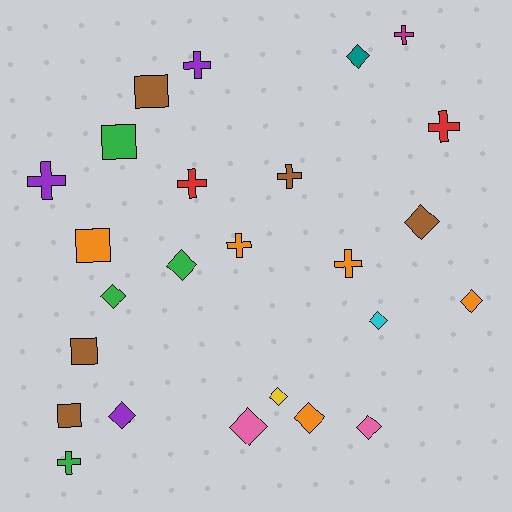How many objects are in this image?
There are 25 objects.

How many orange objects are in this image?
There are 5 orange objects.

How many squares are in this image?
There are 5 squares.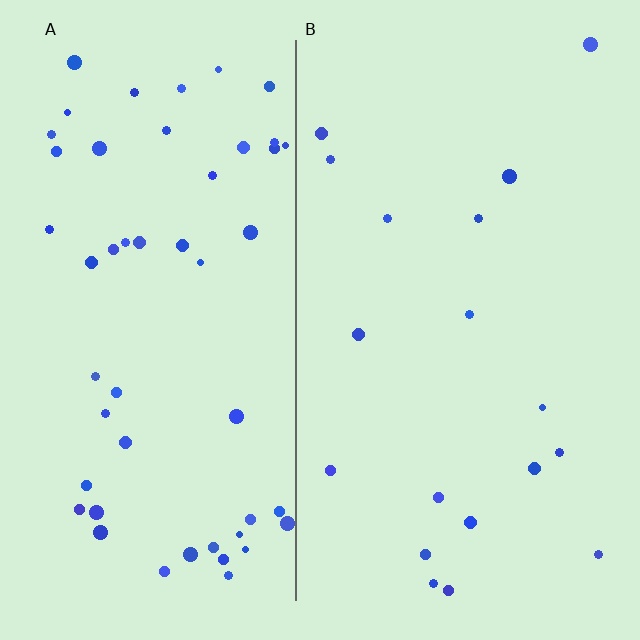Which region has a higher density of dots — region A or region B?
A (the left).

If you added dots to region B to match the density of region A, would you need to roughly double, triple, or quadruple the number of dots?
Approximately triple.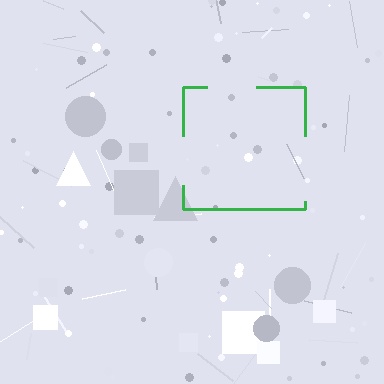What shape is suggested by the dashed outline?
The dashed outline suggests a square.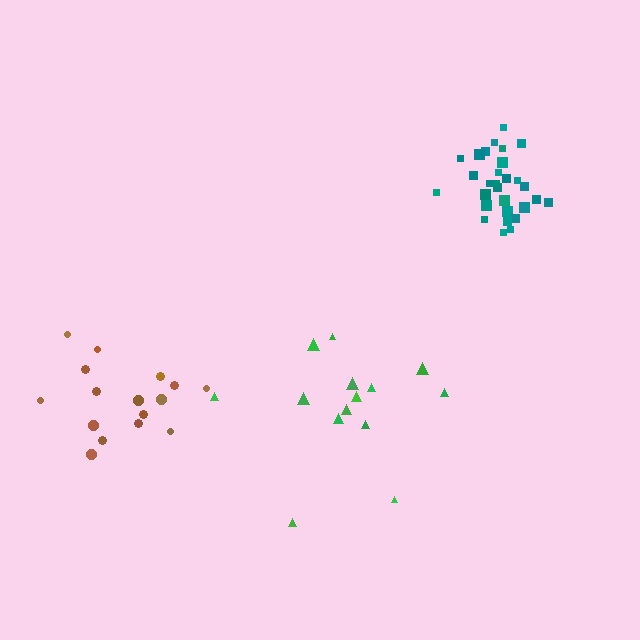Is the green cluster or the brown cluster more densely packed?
Brown.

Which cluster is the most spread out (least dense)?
Green.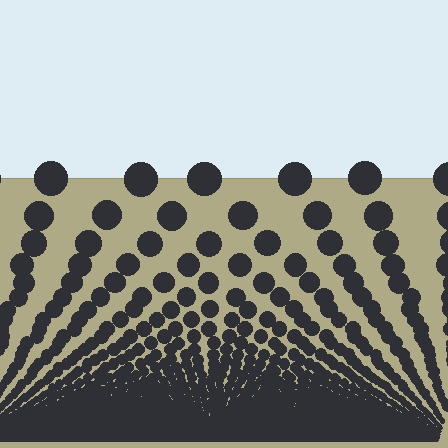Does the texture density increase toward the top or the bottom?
Density increases toward the bottom.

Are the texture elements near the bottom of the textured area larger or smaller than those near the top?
Smaller. The gradient is inverted — elements near the bottom are smaller and denser.